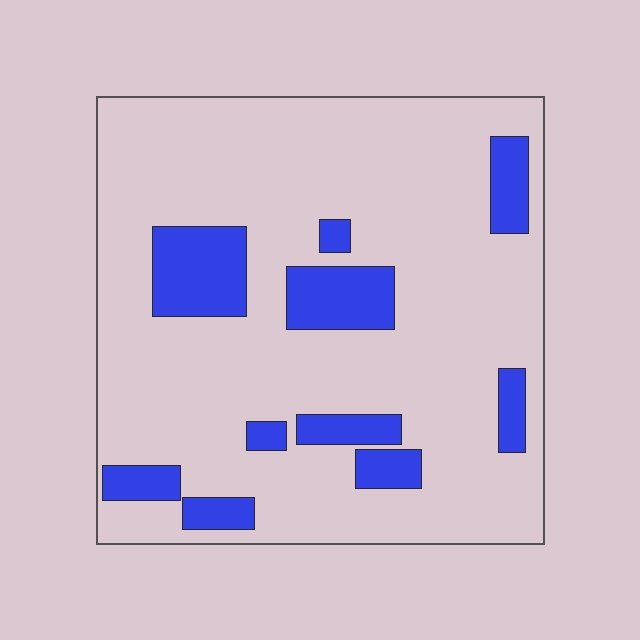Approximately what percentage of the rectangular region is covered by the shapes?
Approximately 20%.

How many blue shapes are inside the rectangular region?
10.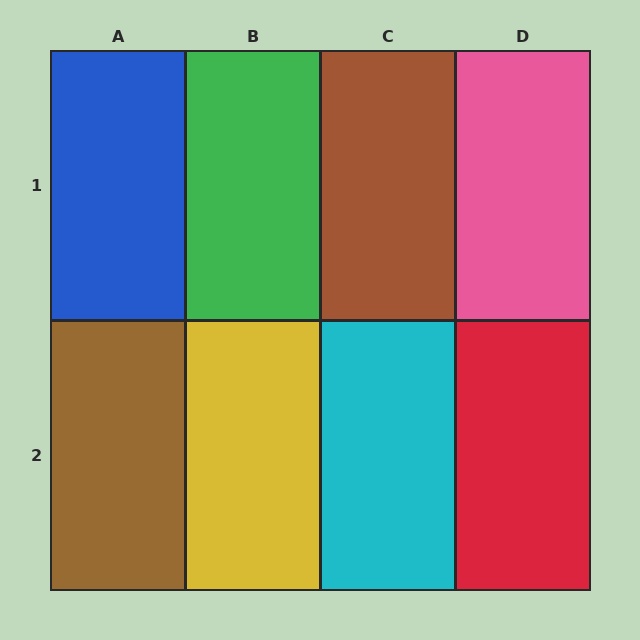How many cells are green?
1 cell is green.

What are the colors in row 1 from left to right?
Blue, green, brown, pink.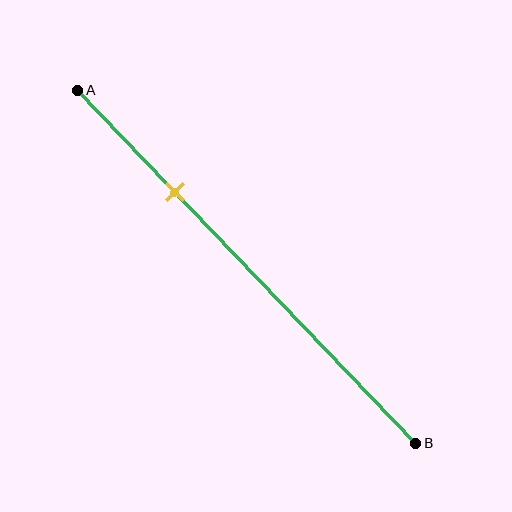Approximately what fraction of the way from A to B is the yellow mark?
The yellow mark is approximately 30% of the way from A to B.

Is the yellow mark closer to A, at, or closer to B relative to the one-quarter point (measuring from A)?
The yellow mark is closer to point B than the one-quarter point of segment AB.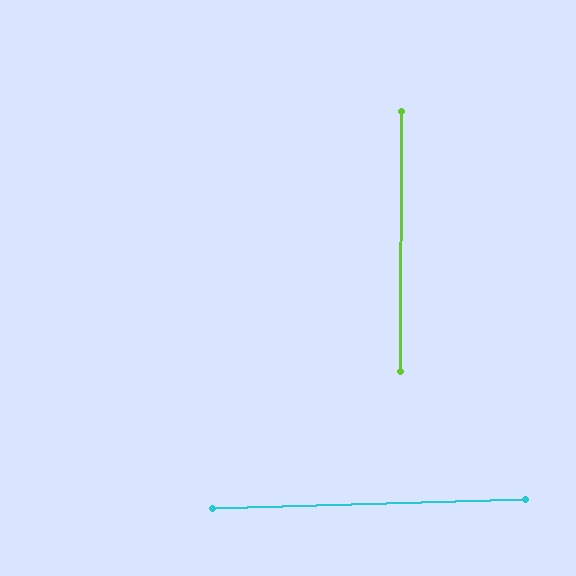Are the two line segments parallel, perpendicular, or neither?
Perpendicular — they meet at approximately 88°.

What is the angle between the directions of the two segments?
Approximately 88 degrees.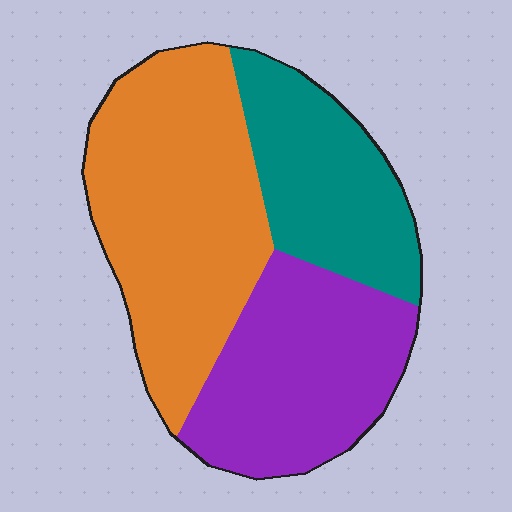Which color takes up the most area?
Orange, at roughly 45%.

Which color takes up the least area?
Teal, at roughly 25%.